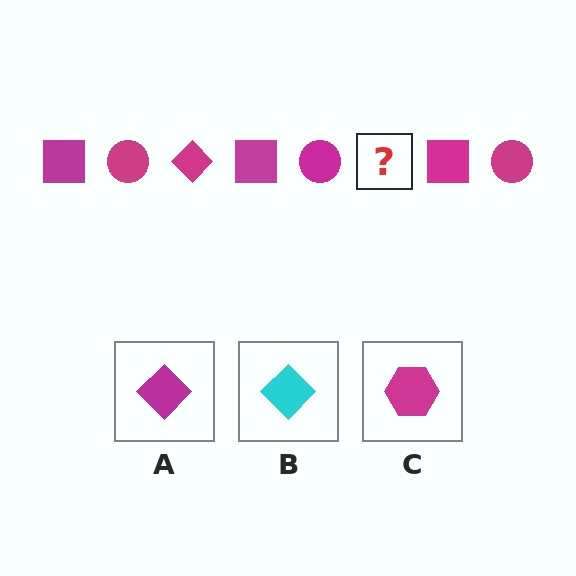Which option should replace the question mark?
Option A.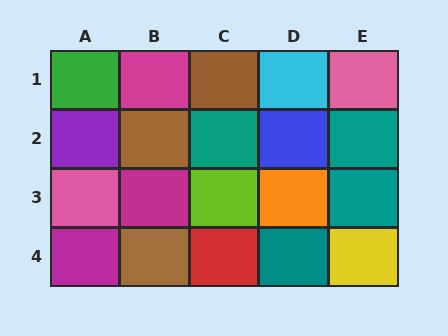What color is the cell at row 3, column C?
Lime.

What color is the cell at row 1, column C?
Brown.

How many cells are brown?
3 cells are brown.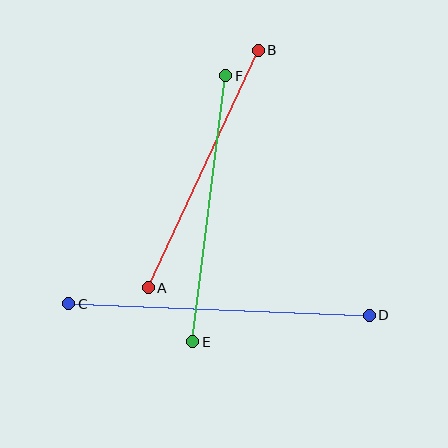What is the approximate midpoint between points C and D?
The midpoint is at approximately (219, 309) pixels.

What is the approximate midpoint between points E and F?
The midpoint is at approximately (209, 209) pixels.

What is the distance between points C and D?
The distance is approximately 301 pixels.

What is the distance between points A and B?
The distance is approximately 262 pixels.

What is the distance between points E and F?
The distance is approximately 268 pixels.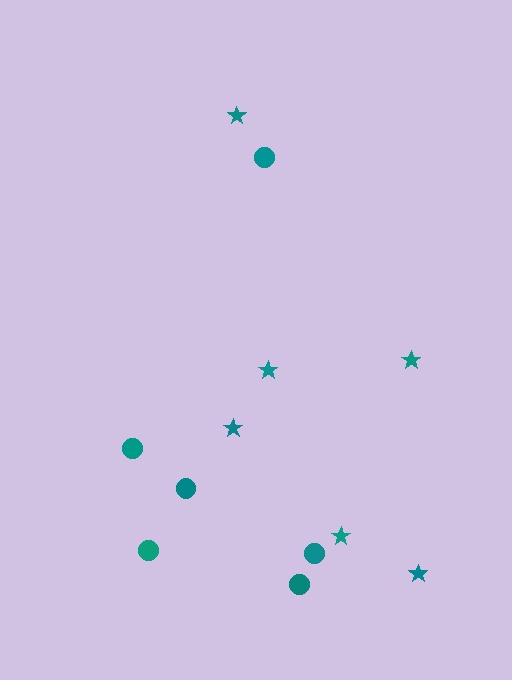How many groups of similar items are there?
There are 2 groups: one group of circles (6) and one group of stars (6).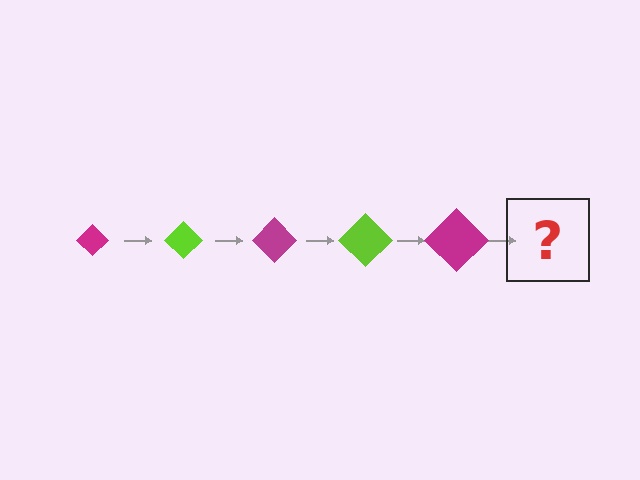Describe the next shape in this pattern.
It should be a lime diamond, larger than the previous one.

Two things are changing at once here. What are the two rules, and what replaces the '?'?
The two rules are that the diamond grows larger each step and the color cycles through magenta and lime. The '?' should be a lime diamond, larger than the previous one.